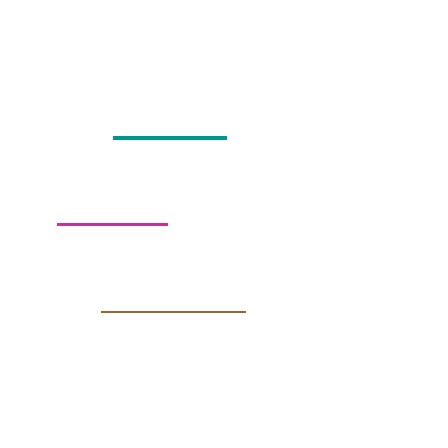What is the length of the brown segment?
The brown segment is approximately 143 pixels long.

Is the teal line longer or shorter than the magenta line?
The teal line is longer than the magenta line.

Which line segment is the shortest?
The magenta line is the shortest at approximately 110 pixels.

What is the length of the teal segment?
The teal segment is approximately 113 pixels long.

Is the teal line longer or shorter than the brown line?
The brown line is longer than the teal line.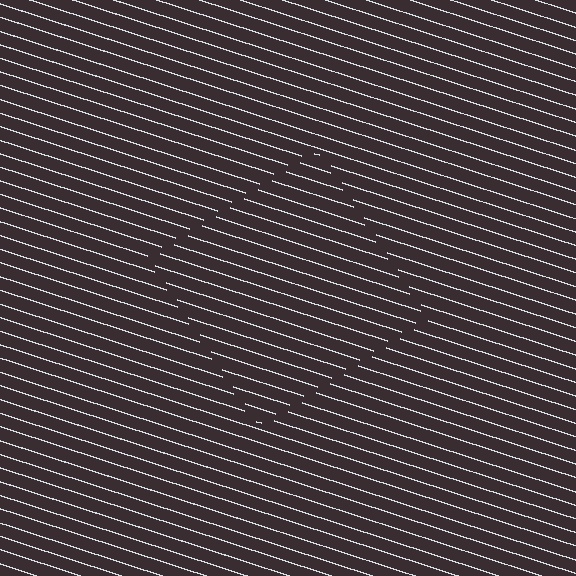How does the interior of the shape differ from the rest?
The interior of the shape contains the same grating, shifted by half a period — the contour is defined by the phase discontinuity where line-ends from the inner and outer gratings abut.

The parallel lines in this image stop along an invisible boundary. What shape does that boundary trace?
An illusory square. The interior of the shape contains the same grating, shifted by half a period — the contour is defined by the phase discontinuity where line-ends from the inner and outer gratings abut.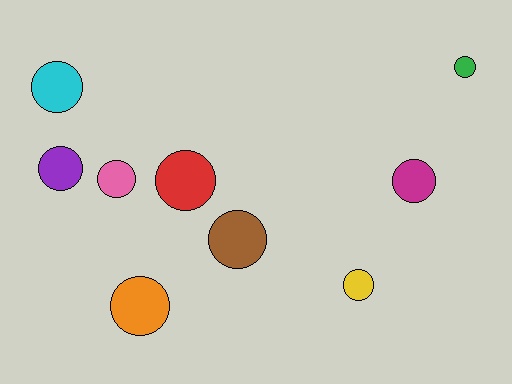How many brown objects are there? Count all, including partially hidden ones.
There is 1 brown object.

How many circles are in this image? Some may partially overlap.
There are 9 circles.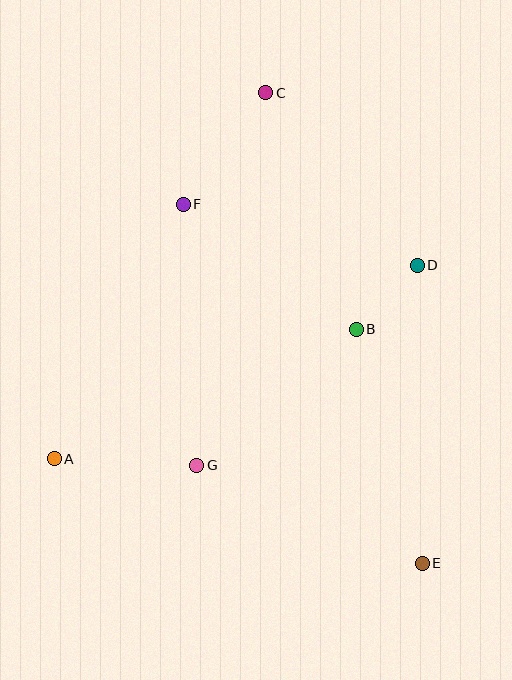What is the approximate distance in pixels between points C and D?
The distance between C and D is approximately 230 pixels.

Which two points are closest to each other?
Points B and D are closest to each other.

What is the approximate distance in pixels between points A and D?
The distance between A and D is approximately 411 pixels.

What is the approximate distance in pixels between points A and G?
The distance between A and G is approximately 143 pixels.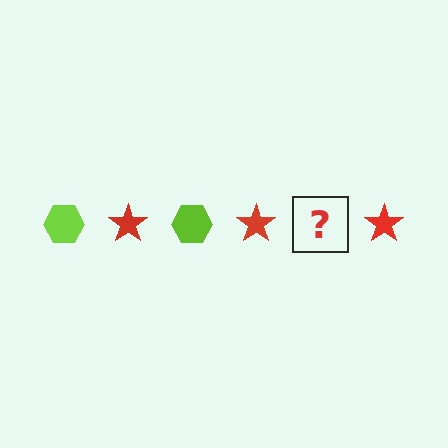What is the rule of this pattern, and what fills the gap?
The rule is that the pattern alternates between lime hexagon and red star. The gap should be filled with a lime hexagon.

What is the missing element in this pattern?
The missing element is a lime hexagon.